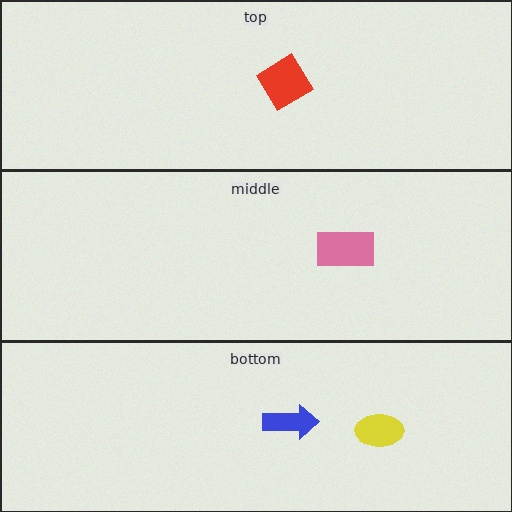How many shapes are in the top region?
1.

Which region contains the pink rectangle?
The middle region.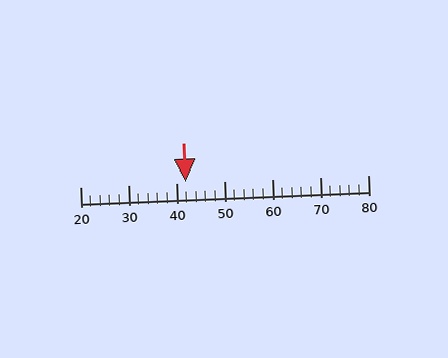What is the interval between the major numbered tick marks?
The major tick marks are spaced 10 units apart.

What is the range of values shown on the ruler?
The ruler shows values from 20 to 80.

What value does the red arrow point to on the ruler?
The red arrow points to approximately 42.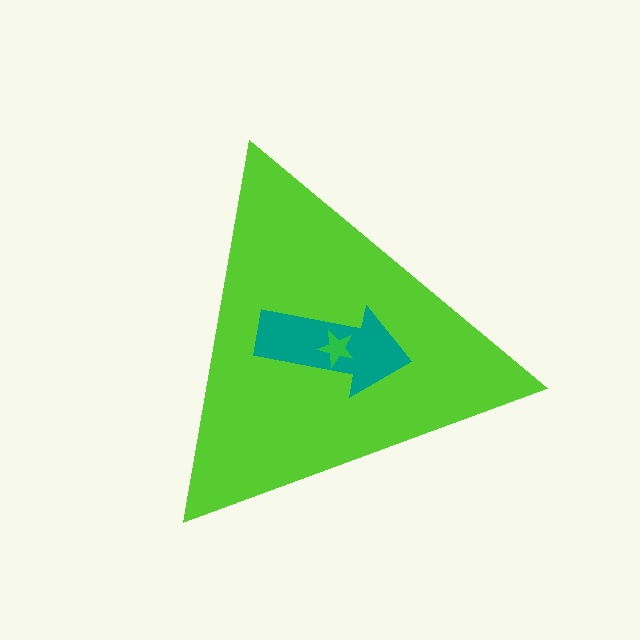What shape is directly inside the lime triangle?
The teal arrow.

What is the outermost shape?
The lime triangle.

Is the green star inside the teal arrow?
Yes.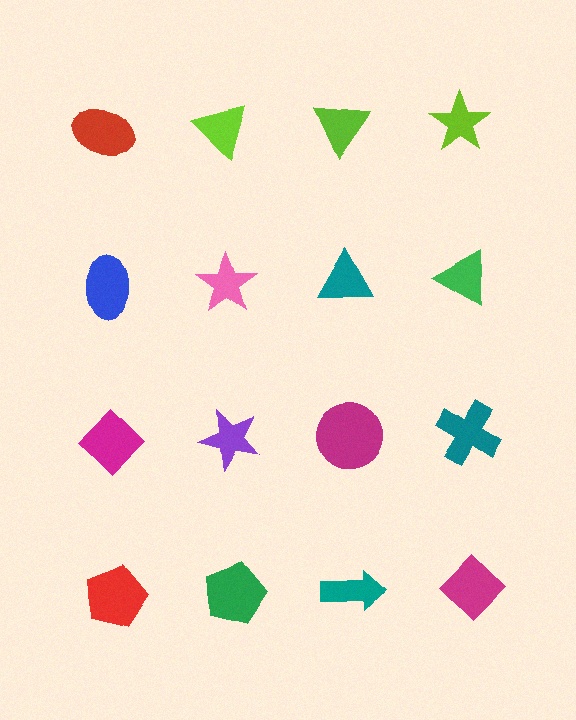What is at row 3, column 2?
A purple star.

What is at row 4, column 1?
A red pentagon.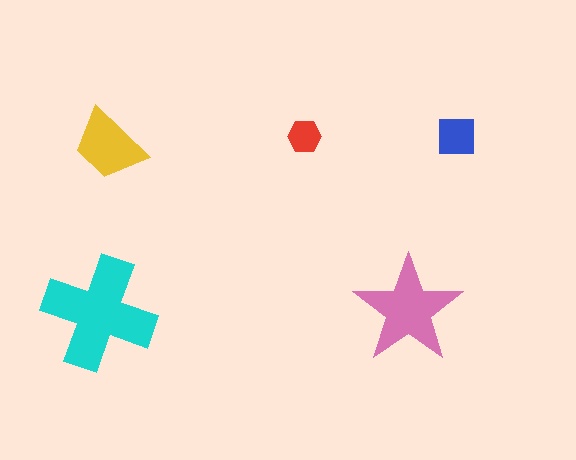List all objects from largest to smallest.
The cyan cross, the pink star, the yellow trapezoid, the blue square, the red hexagon.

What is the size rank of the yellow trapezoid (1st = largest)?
3rd.